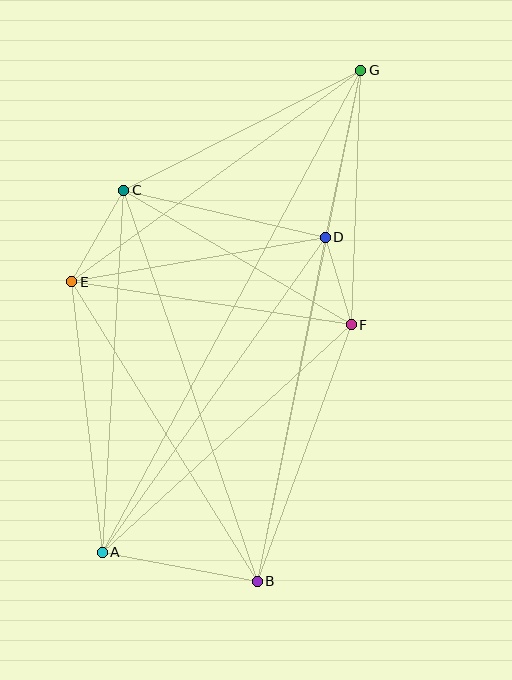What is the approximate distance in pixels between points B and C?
The distance between B and C is approximately 413 pixels.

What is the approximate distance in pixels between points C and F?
The distance between C and F is approximately 264 pixels.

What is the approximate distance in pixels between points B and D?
The distance between B and D is approximately 351 pixels.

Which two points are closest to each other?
Points D and F are closest to each other.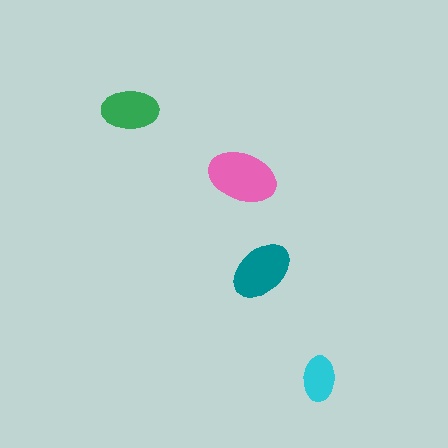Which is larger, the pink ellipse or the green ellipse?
The pink one.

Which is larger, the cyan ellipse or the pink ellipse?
The pink one.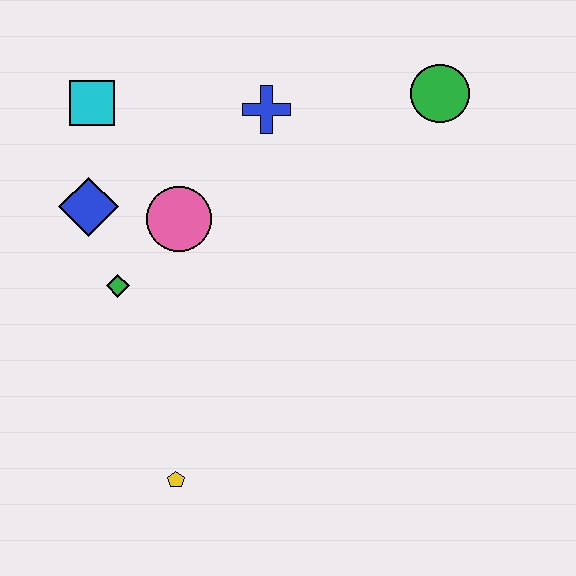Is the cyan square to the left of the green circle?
Yes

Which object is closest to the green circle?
The blue cross is closest to the green circle.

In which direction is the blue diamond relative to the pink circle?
The blue diamond is to the left of the pink circle.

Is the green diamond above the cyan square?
No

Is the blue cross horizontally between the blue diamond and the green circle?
Yes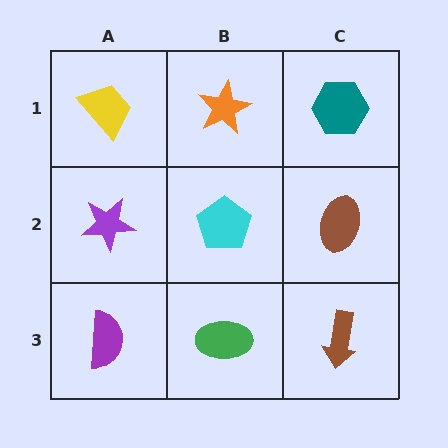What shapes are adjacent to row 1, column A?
A purple star (row 2, column A), an orange star (row 1, column B).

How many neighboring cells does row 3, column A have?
2.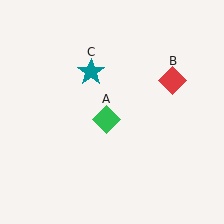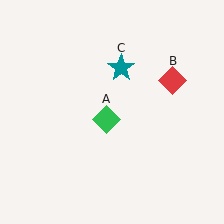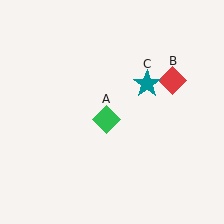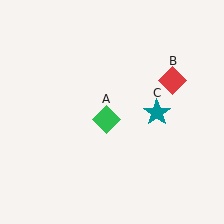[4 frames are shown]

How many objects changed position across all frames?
1 object changed position: teal star (object C).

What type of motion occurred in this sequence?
The teal star (object C) rotated clockwise around the center of the scene.